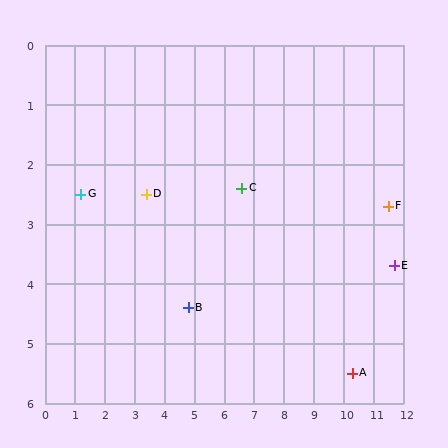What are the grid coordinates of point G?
Point G is at approximately (1.2, 2.5).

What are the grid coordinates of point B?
Point B is at approximately (4.8, 4.4).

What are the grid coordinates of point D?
Point D is at approximately (3.4, 2.5).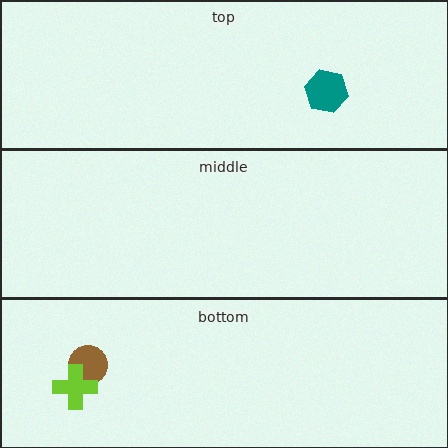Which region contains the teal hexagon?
The top region.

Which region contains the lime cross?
The bottom region.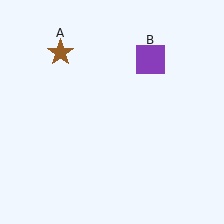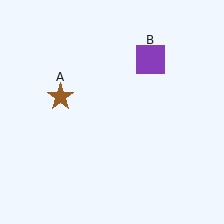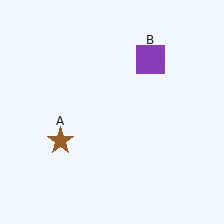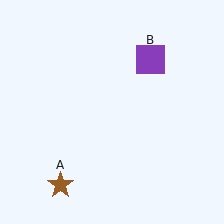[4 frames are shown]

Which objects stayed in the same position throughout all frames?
Purple square (object B) remained stationary.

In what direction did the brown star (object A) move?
The brown star (object A) moved down.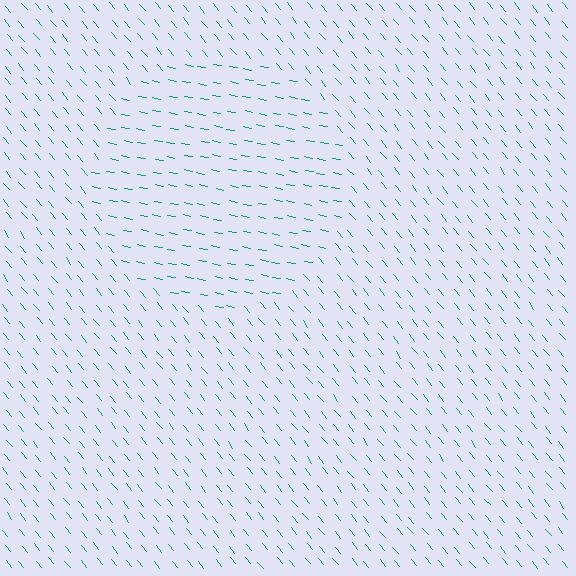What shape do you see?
I see a circle.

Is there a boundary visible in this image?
Yes, there is a texture boundary formed by a change in line orientation.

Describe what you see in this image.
The image is filled with small teal line segments. A circle region in the image has lines oriented differently from the surrounding lines, creating a visible texture boundary.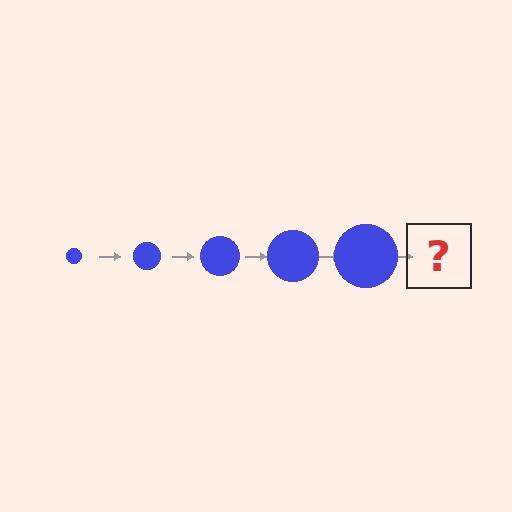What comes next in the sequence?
The next element should be a blue circle, larger than the previous one.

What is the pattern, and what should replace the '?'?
The pattern is that the circle gets progressively larger each step. The '?' should be a blue circle, larger than the previous one.